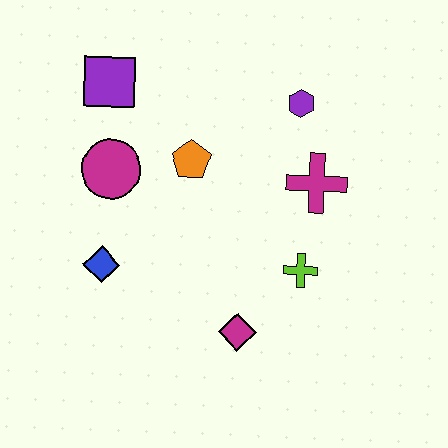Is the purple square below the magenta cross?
No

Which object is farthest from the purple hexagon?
The blue diamond is farthest from the purple hexagon.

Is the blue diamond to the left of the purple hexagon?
Yes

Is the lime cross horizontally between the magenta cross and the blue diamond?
Yes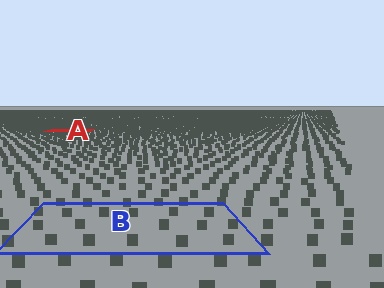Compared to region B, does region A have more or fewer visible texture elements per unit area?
Region A has more texture elements per unit area — they are packed more densely because it is farther away.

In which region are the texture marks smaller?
The texture marks are smaller in region A, because it is farther away.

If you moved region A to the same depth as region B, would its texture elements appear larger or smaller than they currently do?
They would appear larger. At a closer depth, the same texture elements are projected at a bigger on-screen size.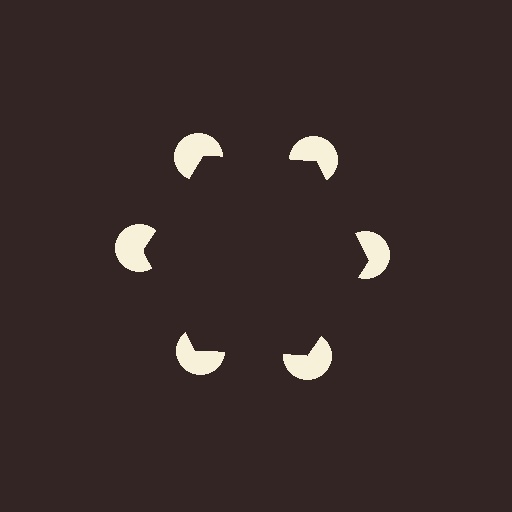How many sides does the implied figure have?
6 sides.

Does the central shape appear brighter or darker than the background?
It typically appears slightly darker than the background, even though no actual brightness change is drawn.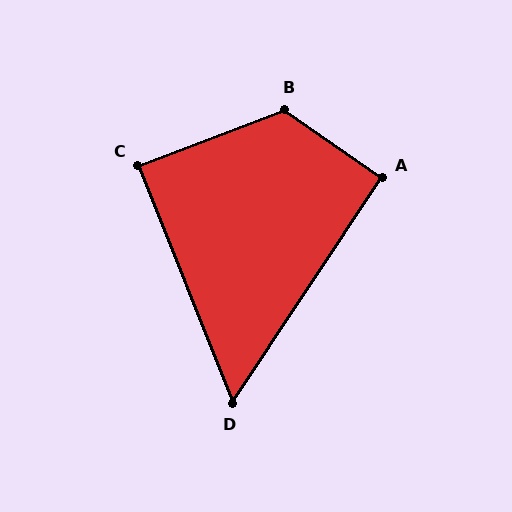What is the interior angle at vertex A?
Approximately 91 degrees (approximately right).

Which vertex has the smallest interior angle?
D, at approximately 55 degrees.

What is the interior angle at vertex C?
Approximately 89 degrees (approximately right).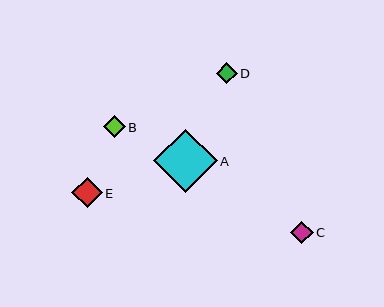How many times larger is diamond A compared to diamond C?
Diamond A is approximately 2.8 times the size of diamond C.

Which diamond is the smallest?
Diamond D is the smallest with a size of approximately 21 pixels.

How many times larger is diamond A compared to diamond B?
Diamond A is approximately 2.8 times the size of diamond B.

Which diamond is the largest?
Diamond A is the largest with a size of approximately 63 pixels.